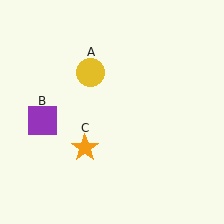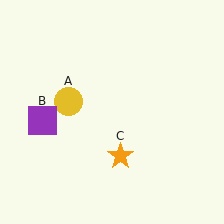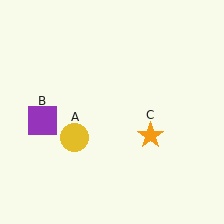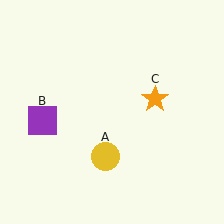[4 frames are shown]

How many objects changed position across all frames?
2 objects changed position: yellow circle (object A), orange star (object C).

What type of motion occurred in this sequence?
The yellow circle (object A), orange star (object C) rotated counterclockwise around the center of the scene.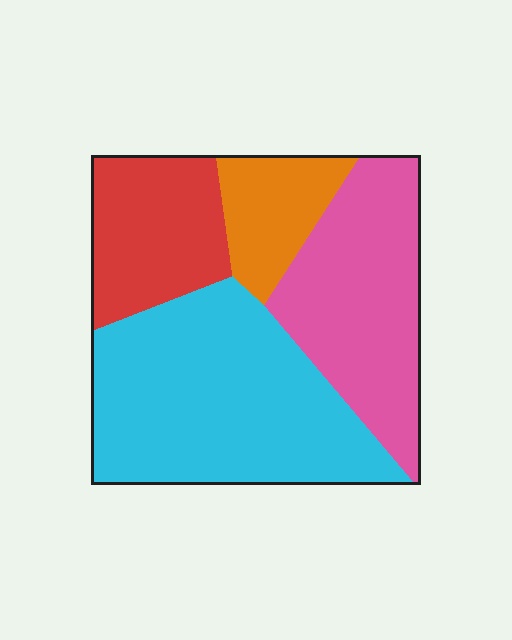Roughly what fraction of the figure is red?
Red takes up about one fifth (1/5) of the figure.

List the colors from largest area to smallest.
From largest to smallest: cyan, pink, red, orange.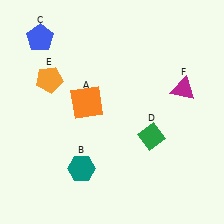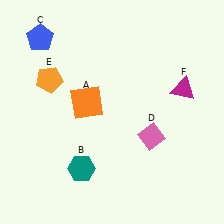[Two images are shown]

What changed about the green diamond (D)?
In Image 1, D is green. In Image 2, it changed to pink.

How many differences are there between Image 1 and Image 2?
There is 1 difference between the two images.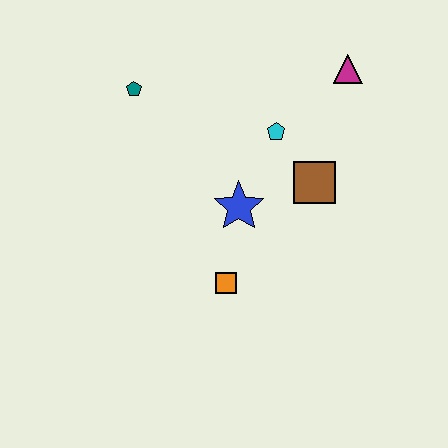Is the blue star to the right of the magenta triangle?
No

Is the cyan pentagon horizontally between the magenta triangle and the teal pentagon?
Yes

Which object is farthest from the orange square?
The magenta triangle is farthest from the orange square.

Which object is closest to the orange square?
The blue star is closest to the orange square.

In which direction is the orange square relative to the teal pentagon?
The orange square is below the teal pentagon.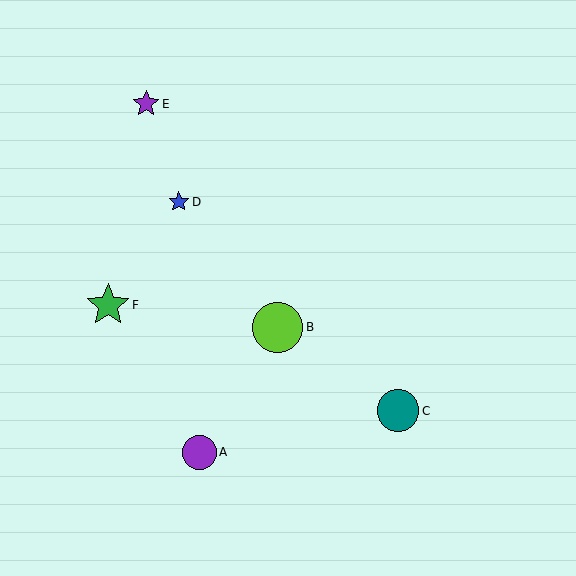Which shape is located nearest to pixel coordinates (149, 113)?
The purple star (labeled E) at (146, 104) is nearest to that location.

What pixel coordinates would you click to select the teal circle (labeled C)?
Click at (398, 411) to select the teal circle C.